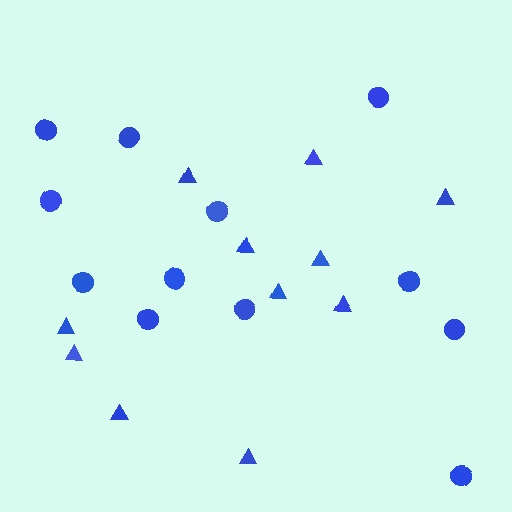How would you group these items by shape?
There are 2 groups: one group of circles (12) and one group of triangles (11).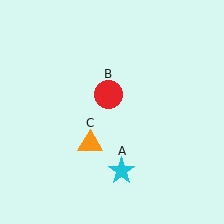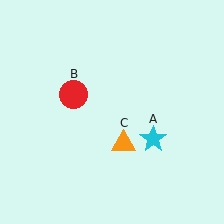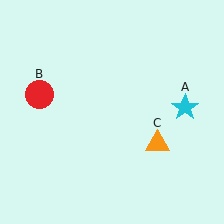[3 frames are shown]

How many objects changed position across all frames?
3 objects changed position: cyan star (object A), red circle (object B), orange triangle (object C).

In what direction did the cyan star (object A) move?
The cyan star (object A) moved up and to the right.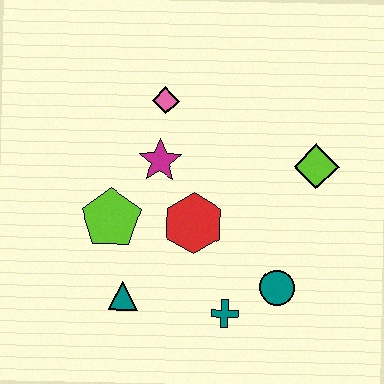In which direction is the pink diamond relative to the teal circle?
The pink diamond is above the teal circle.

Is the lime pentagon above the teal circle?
Yes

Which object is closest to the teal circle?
The teal cross is closest to the teal circle.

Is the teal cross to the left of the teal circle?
Yes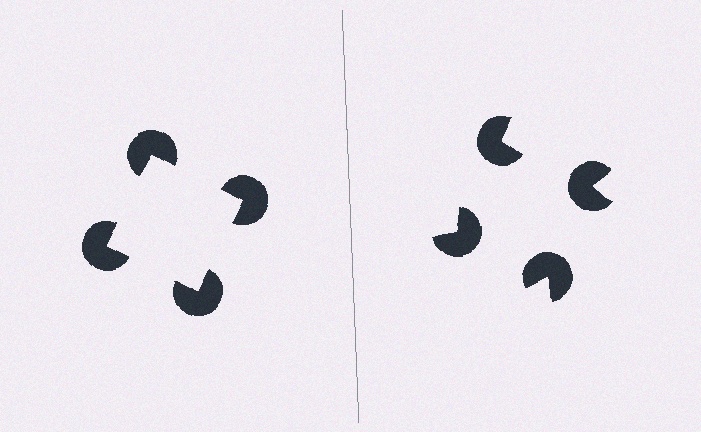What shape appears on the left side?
An illusory square.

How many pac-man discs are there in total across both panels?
8 — 4 on each side.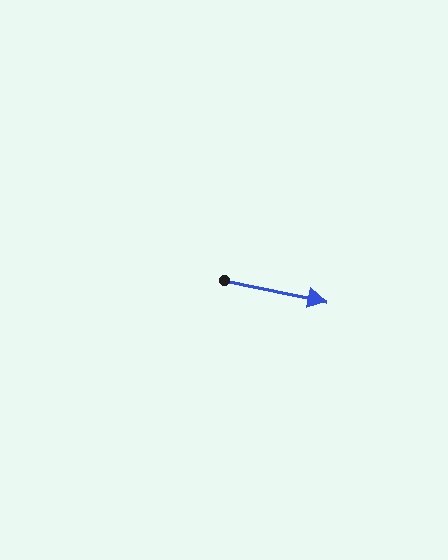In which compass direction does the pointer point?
East.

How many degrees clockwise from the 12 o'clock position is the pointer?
Approximately 102 degrees.